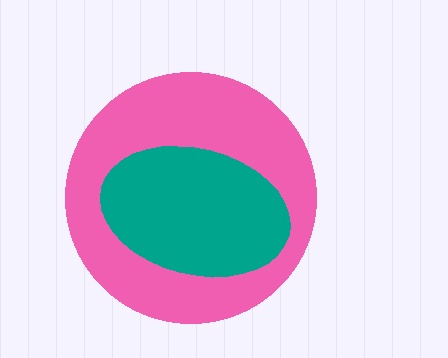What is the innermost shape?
The teal ellipse.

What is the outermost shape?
The pink circle.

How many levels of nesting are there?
2.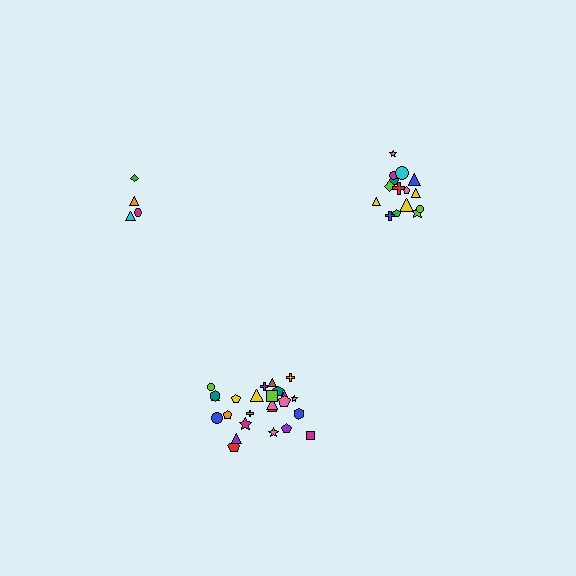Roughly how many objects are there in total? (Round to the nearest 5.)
Roughly 45 objects in total.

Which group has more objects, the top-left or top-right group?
The top-right group.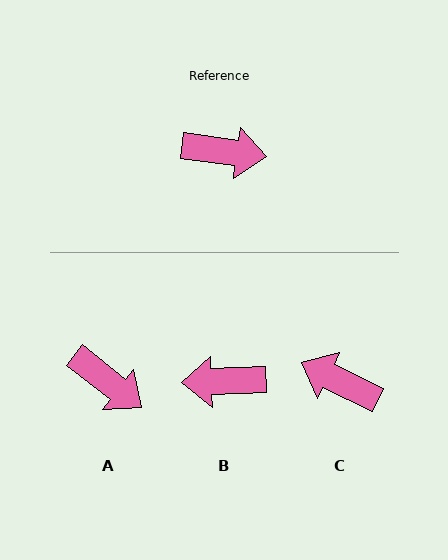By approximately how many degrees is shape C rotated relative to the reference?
Approximately 162 degrees counter-clockwise.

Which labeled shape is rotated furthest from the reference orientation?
B, about 170 degrees away.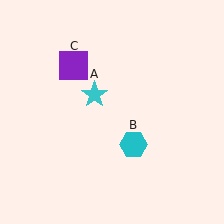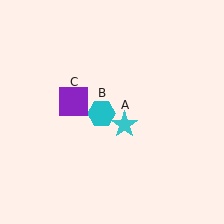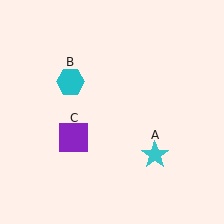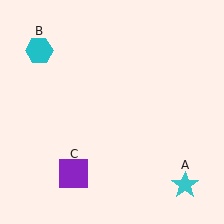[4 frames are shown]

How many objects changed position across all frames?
3 objects changed position: cyan star (object A), cyan hexagon (object B), purple square (object C).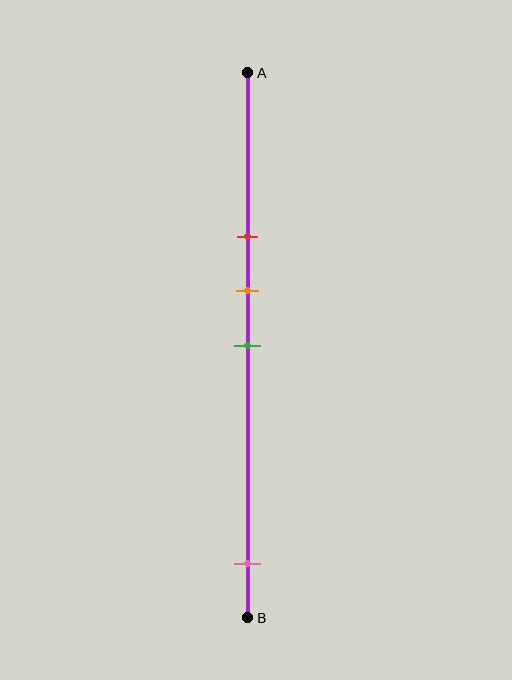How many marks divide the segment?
There are 4 marks dividing the segment.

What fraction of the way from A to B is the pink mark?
The pink mark is approximately 90% (0.9) of the way from A to B.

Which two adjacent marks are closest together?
The orange and green marks are the closest adjacent pair.